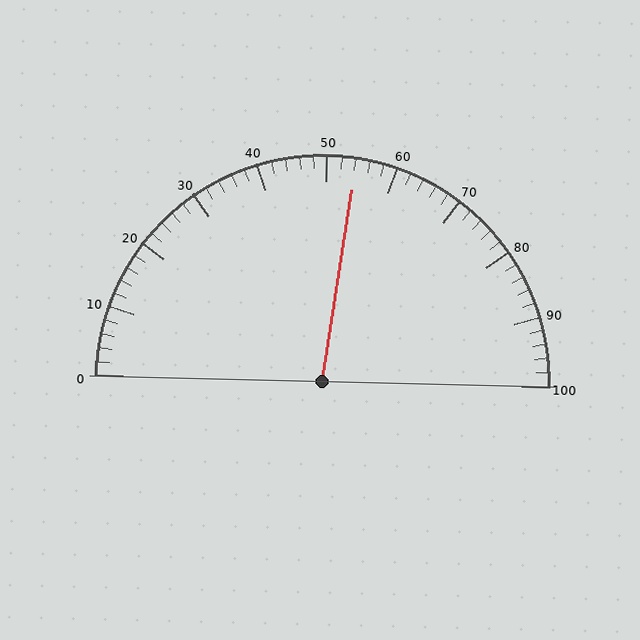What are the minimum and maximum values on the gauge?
The gauge ranges from 0 to 100.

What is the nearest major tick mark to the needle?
The nearest major tick mark is 50.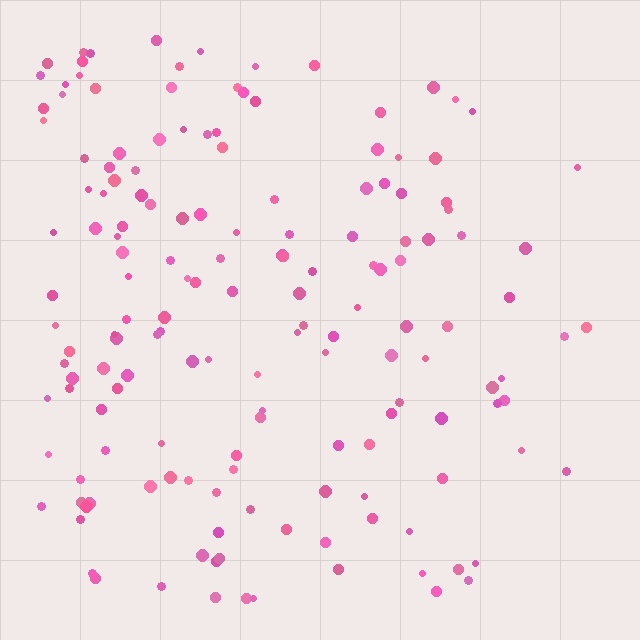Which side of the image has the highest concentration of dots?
The left.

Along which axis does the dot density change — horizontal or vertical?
Horizontal.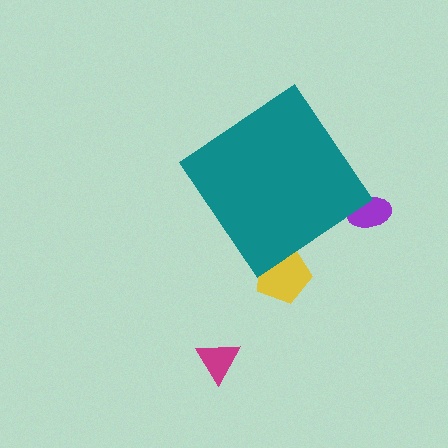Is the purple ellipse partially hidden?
Yes, the purple ellipse is partially hidden behind the teal diamond.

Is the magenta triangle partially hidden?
No, the magenta triangle is fully visible.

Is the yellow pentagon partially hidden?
Yes, the yellow pentagon is partially hidden behind the teal diamond.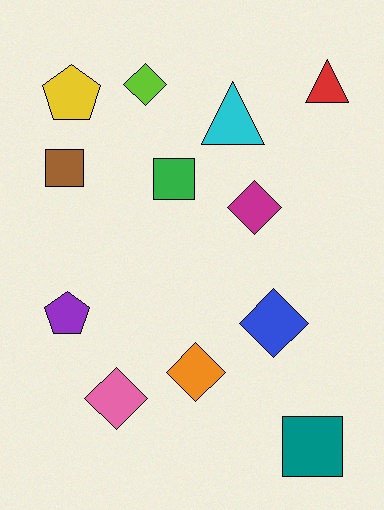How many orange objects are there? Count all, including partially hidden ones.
There is 1 orange object.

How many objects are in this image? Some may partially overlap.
There are 12 objects.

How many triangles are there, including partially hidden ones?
There are 2 triangles.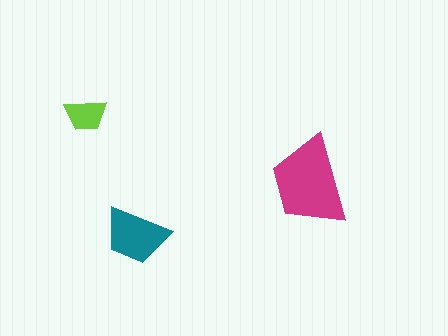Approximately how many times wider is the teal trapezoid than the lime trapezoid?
About 1.5 times wider.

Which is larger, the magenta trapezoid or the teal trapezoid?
The magenta one.